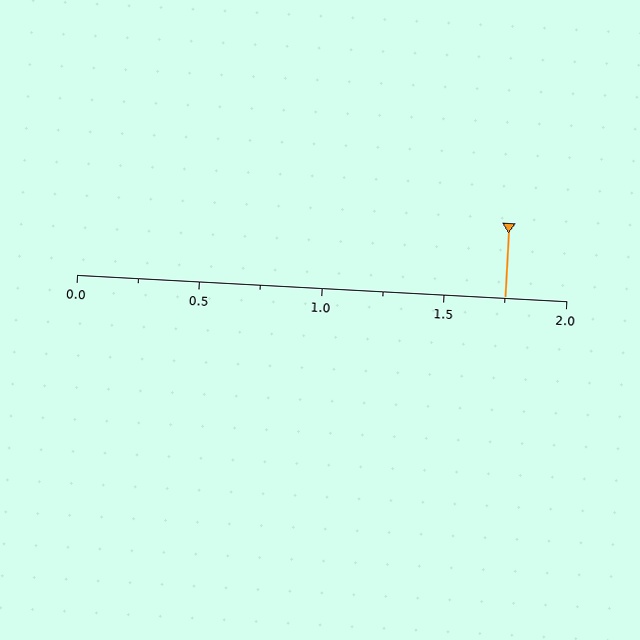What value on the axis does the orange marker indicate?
The marker indicates approximately 1.75.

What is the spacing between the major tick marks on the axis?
The major ticks are spaced 0.5 apart.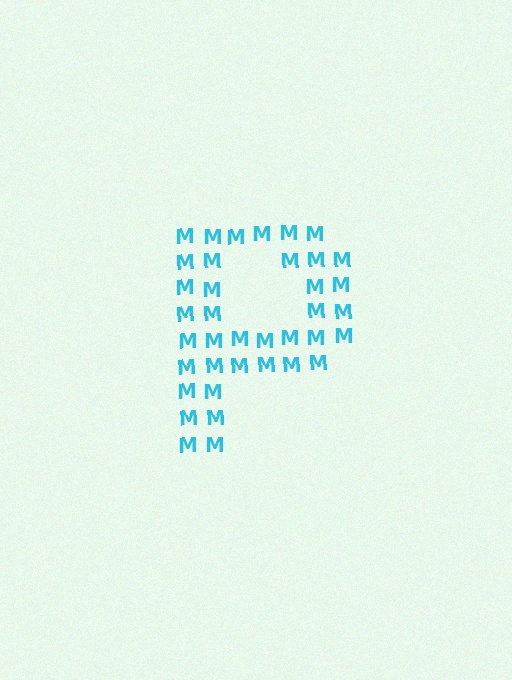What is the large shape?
The large shape is the letter P.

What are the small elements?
The small elements are letter M's.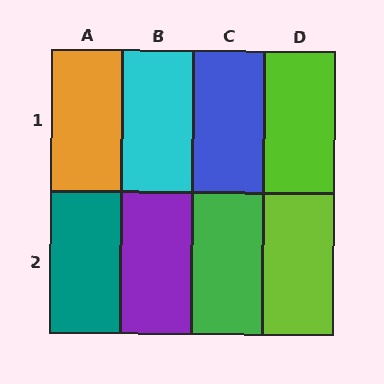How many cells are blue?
1 cell is blue.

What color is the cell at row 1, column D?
Lime.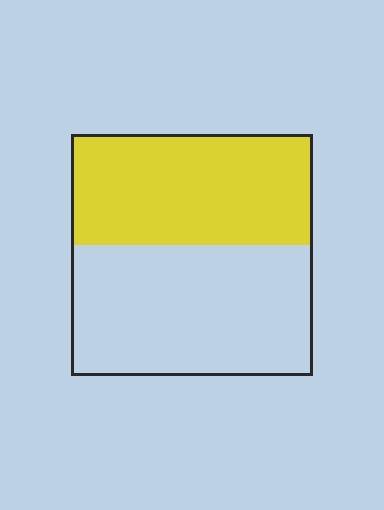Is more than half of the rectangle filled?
No.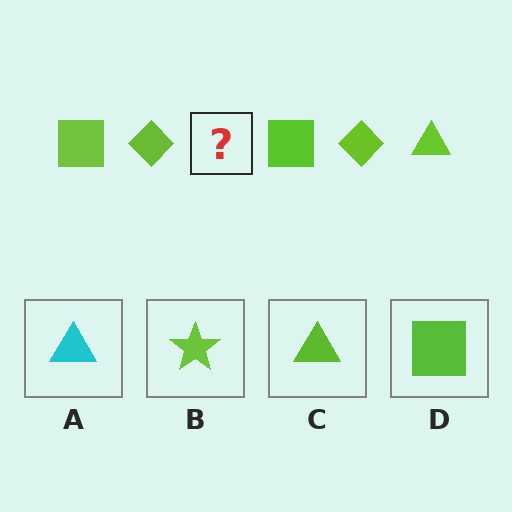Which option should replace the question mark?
Option C.